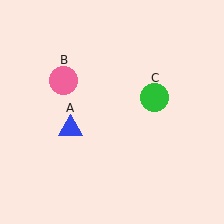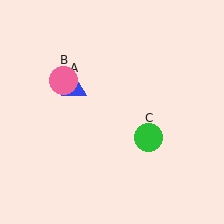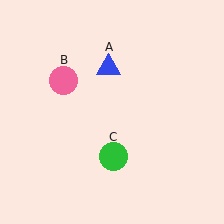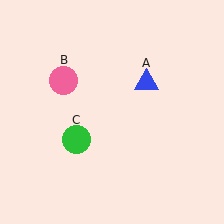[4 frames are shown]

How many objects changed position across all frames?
2 objects changed position: blue triangle (object A), green circle (object C).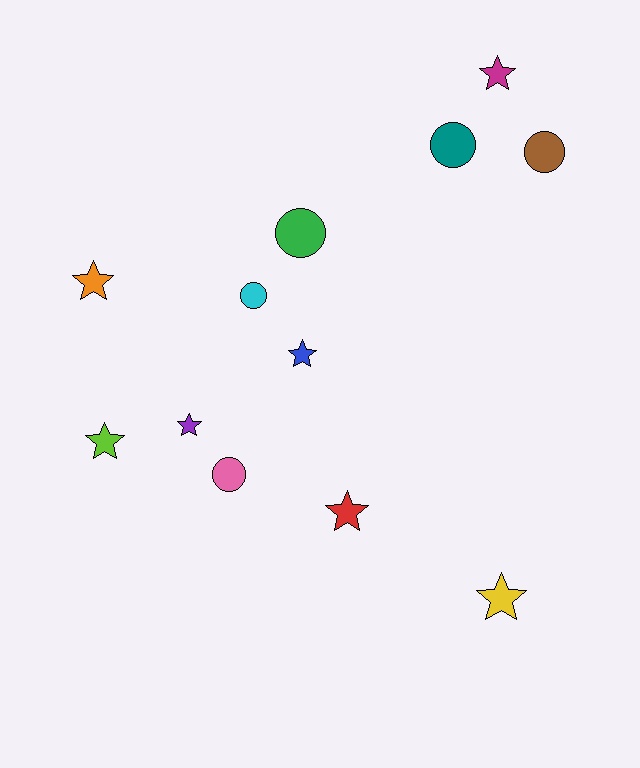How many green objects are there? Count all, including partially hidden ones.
There is 1 green object.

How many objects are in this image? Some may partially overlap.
There are 12 objects.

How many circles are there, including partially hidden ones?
There are 5 circles.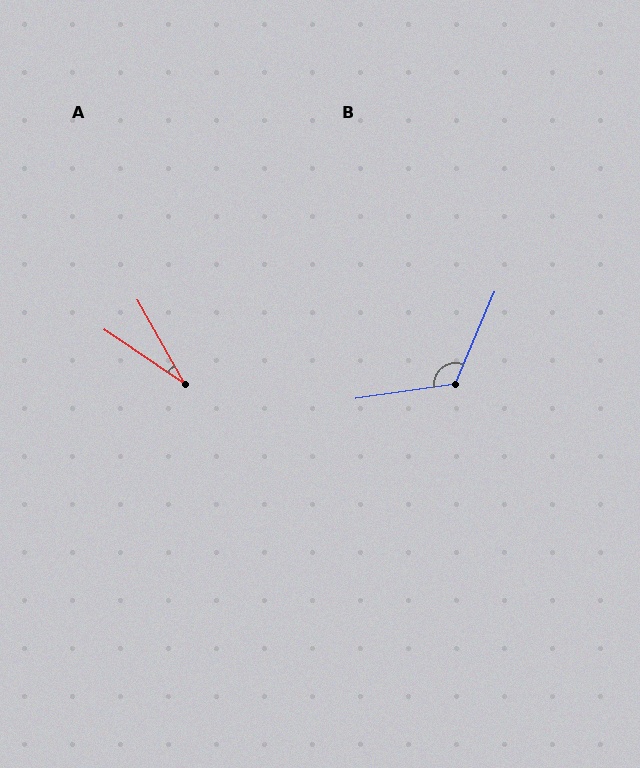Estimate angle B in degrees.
Approximately 121 degrees.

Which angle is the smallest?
A, at approximately 27 degrees.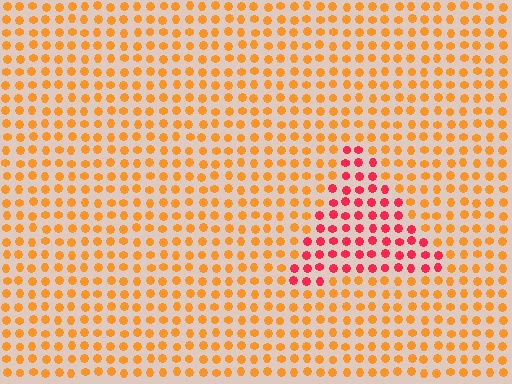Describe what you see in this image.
The image is filled with small orange elements in a uniform arrangement. A triangle-shaped region is visible where the elements are tinted to a slightly different hue, forming a subtle color boundary.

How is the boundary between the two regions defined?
The boundary is defined purely by a slight shift in hue (about 44 degrees). Spacing, size, and orientation are identical on both sides.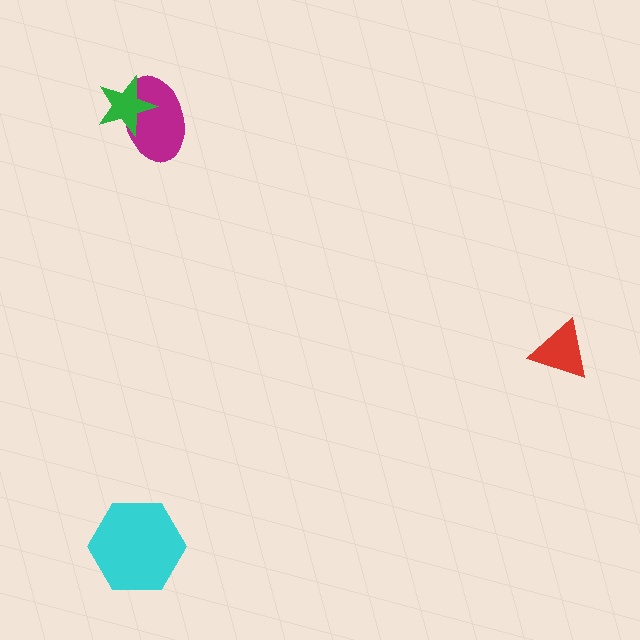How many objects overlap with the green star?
1 object overlaps with the green star.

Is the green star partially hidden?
No, no other shape covers it.